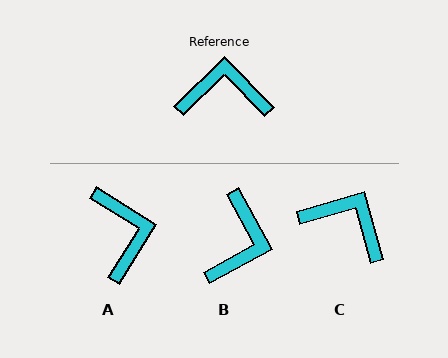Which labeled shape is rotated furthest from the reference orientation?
B, about 106 degrees away.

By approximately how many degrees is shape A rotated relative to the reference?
Approximately 76 degrees clockwise.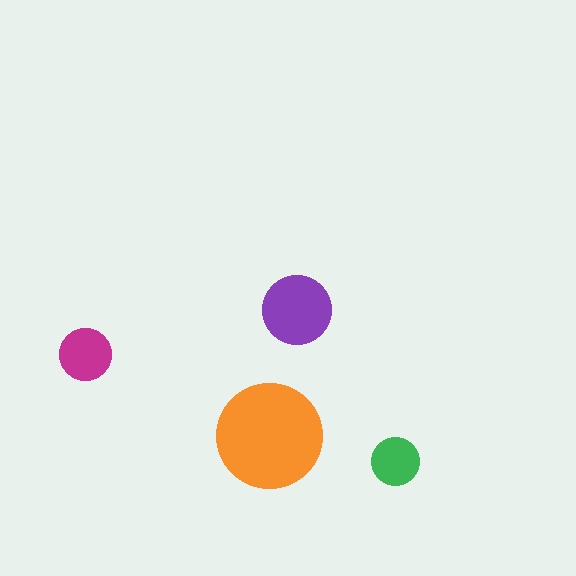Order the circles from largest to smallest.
the orange one, the purple one, the magenta one, the green one.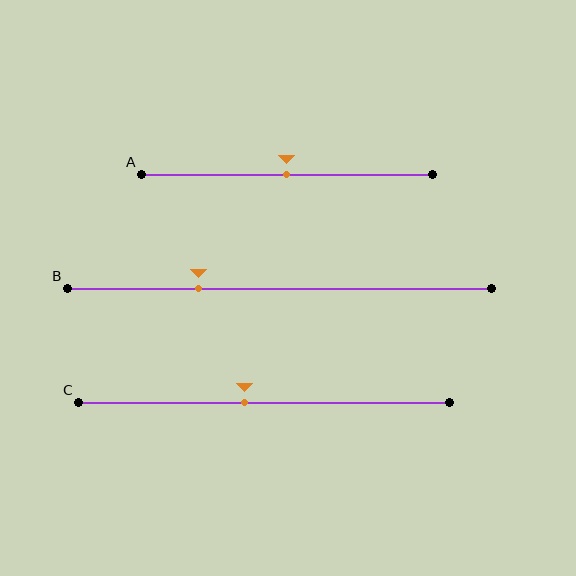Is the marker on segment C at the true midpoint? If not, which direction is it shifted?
No, the marker on segment C is shifted to the left by about 5% of the segment length.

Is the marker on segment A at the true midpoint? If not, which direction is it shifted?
Yes, the marker on segment A is at the true midpoint.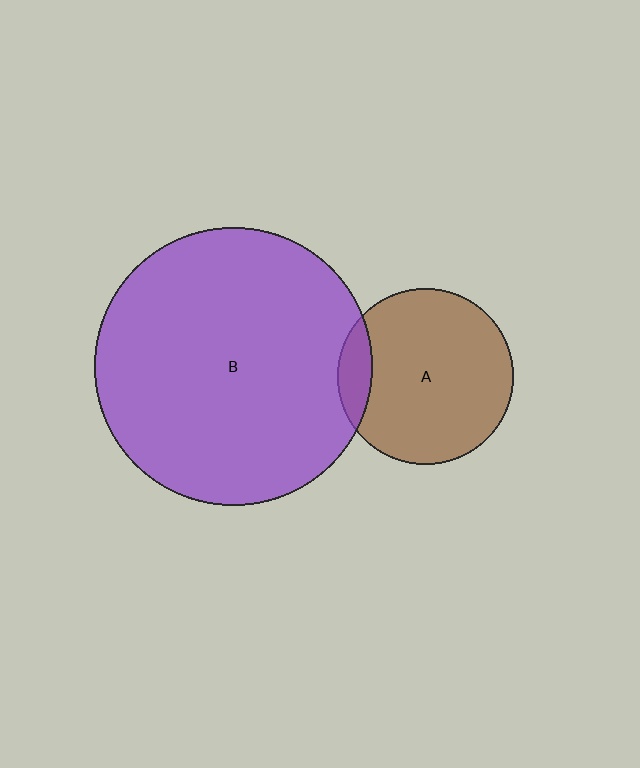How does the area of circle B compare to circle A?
Approximately 2.5 times.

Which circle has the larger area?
Circle B (purple).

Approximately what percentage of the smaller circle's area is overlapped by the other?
Approximately 10%.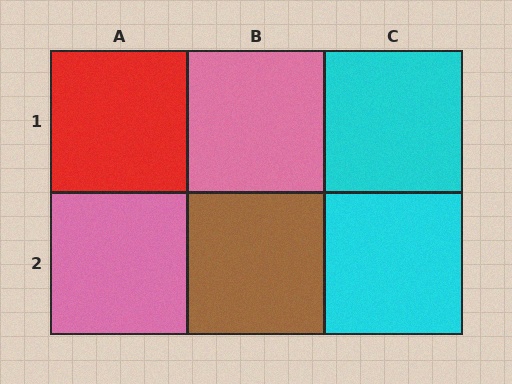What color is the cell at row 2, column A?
Pink.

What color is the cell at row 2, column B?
Brown.